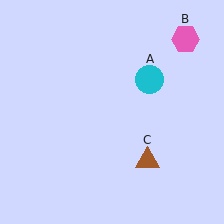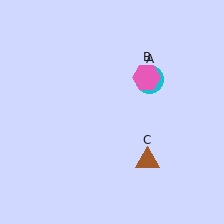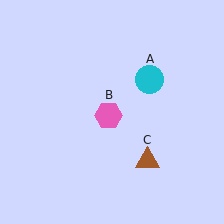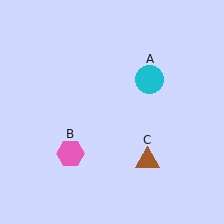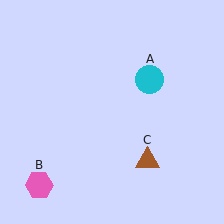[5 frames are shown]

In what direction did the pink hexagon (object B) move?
The pink hexagon (object B) moved down and to the left.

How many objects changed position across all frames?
1 object changed position: pink hexagon (object B).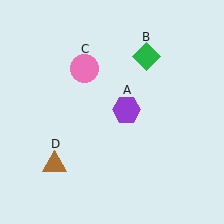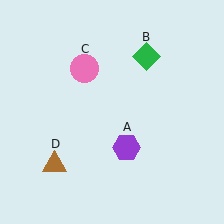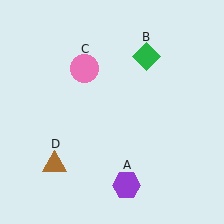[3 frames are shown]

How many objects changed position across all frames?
1 object changed position: purple hexagon (object A).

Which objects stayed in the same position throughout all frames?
Green diamond (object B) and pink circle (object C) and brown triangle (object D) remained stationary.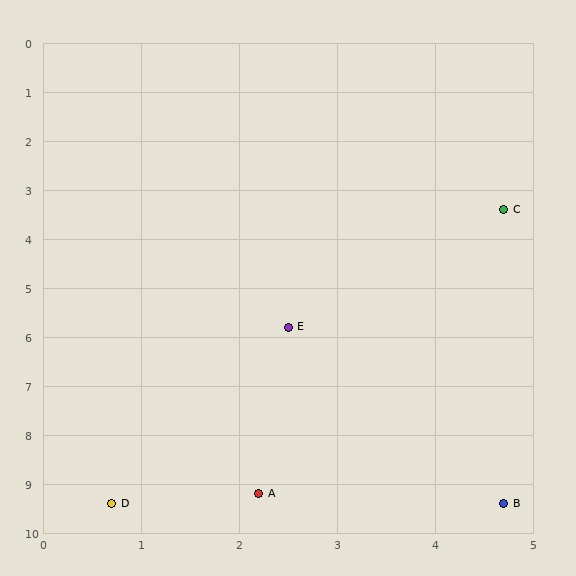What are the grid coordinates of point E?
Point E is at approximately (2.5, 5.8).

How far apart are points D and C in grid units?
Points D and C are about 7.2 grid units apart.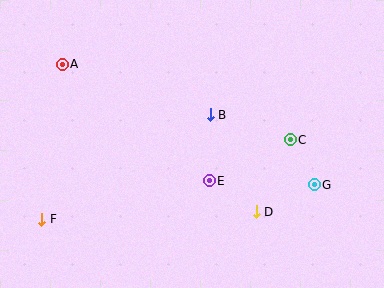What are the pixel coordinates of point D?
Point D is at (256, 212).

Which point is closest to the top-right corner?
Point C is closest to the top-right corner.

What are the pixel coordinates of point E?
Point E is at (209, 181).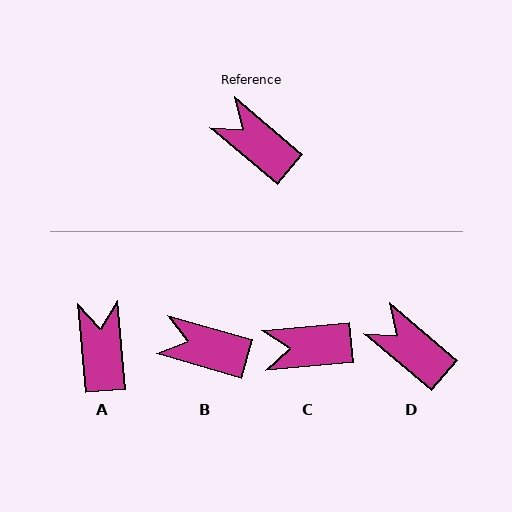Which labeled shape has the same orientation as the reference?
D.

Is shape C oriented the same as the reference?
No, it is off by about 45 degrees.